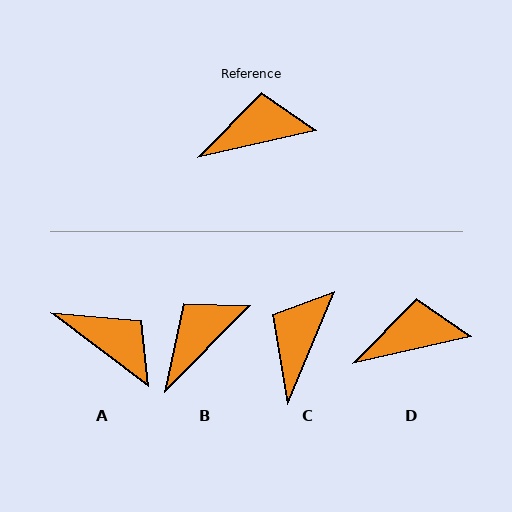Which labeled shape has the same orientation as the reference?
D.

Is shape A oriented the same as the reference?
No, it is off by about 50 degrees.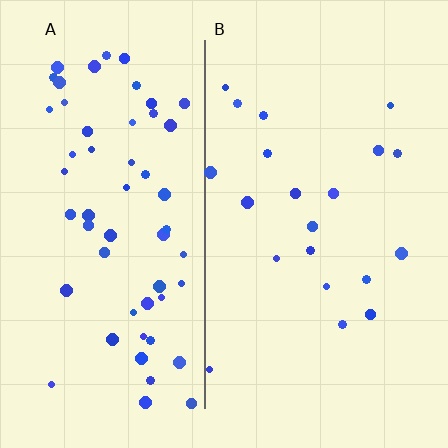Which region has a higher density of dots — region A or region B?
A (the left).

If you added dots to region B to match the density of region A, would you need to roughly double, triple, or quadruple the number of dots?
Approximately triple.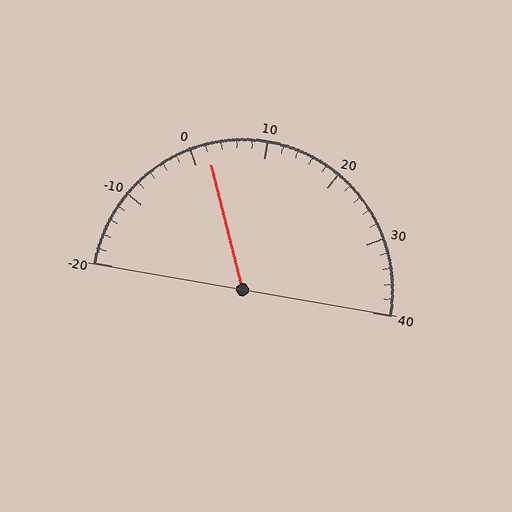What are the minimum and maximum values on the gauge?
The gauge ranges from -20 to 40.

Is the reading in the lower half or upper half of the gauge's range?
The reading is in the lower half of the range (-20 to 40).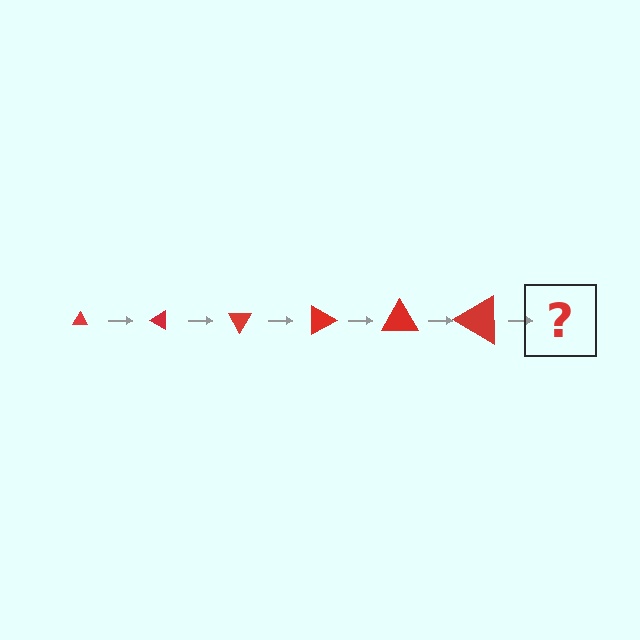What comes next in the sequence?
The next element should be a triangle, larger than the previous one and rotated 180 degrees from the start.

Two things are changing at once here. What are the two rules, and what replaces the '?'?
The two rules are that the triangle grows larger each step and it rotates 30 degrees each step. The '?' should be a triangle, larger than the previous one and rotated 180 degrees from the start.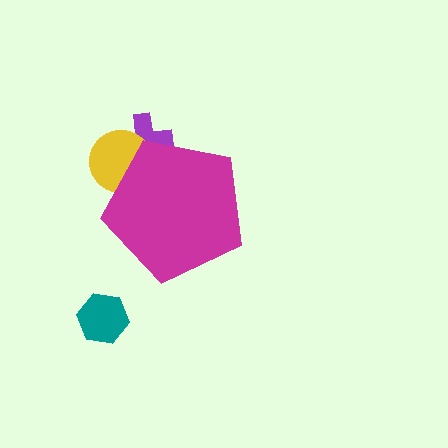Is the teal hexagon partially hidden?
No, the teal hexagon is fully visible.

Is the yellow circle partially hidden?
Yes, the yellow circle is partially hidden behind the magenta pentagon.